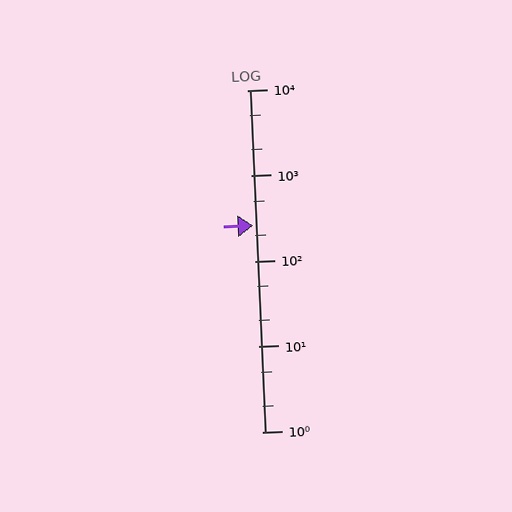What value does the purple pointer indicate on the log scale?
The pointer indicates approximately 260.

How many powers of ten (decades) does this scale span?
The scale spans 4 decades, from 1 to 10000.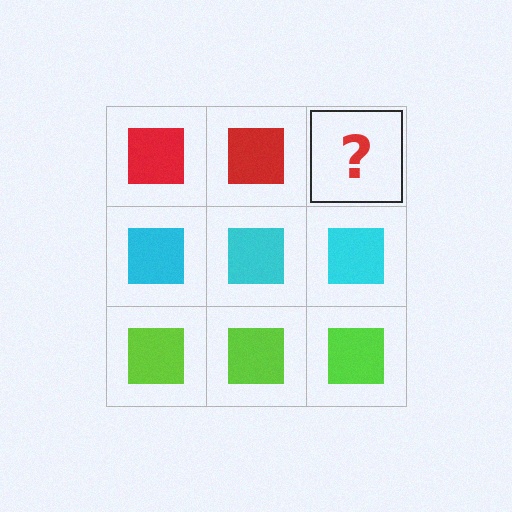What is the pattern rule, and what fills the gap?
The rule is that each row has a consistent color. The gap should be filled with a red square.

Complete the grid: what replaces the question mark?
The question mark should be replaced with a red square.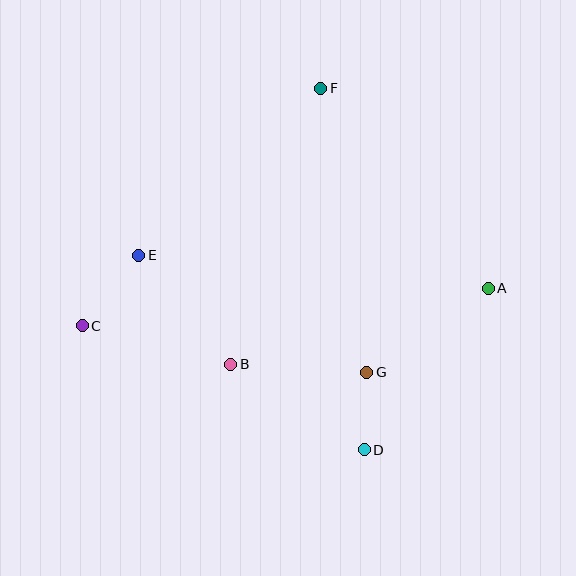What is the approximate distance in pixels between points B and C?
The distance between B and C is approximately 153 pixels.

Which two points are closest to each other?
Points D and G are closest to each other.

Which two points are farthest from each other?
Points A and C are farthest from each other.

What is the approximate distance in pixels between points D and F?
The distance between D and F is approximately 364 pixels.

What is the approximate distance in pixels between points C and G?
The distance between C and G is approximately 288 pixels.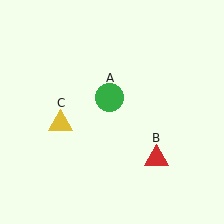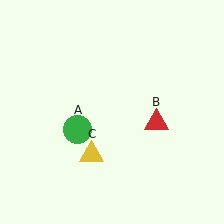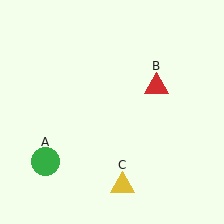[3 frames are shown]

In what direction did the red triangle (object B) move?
The red triangle (object B) moved up.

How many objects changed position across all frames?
3 objects changed position: green circle (object A), red triangle (object B), yellow triangle (object C).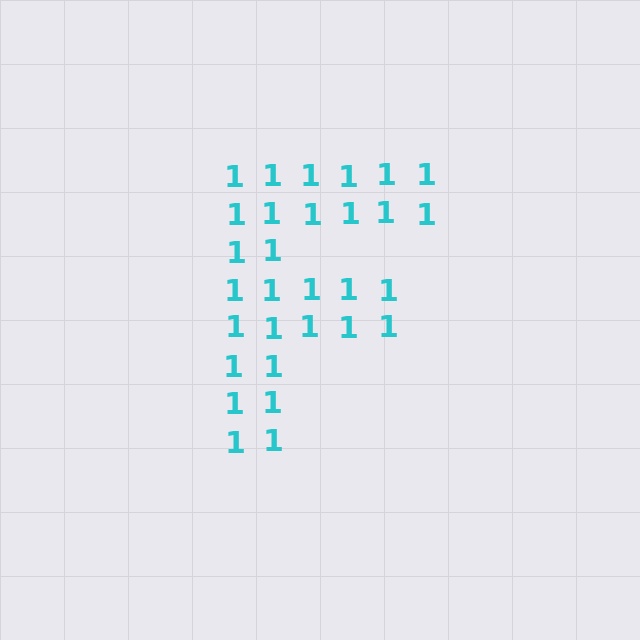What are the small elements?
The small elements are digit 1's.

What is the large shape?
The large shape is the letter F.